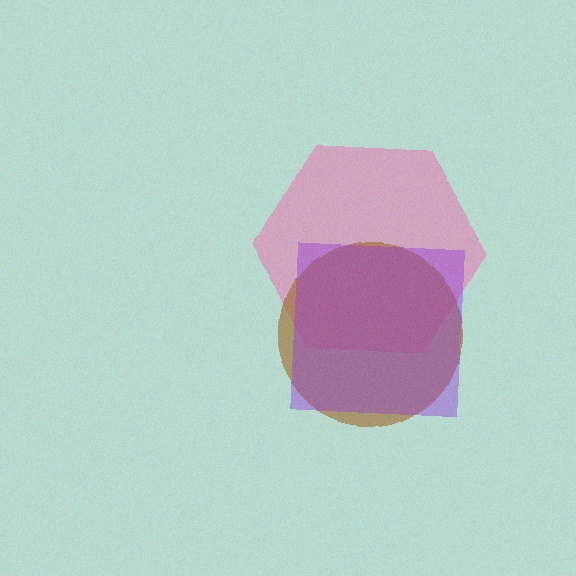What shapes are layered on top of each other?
The layered shapes are: a pink hexagon, a brown circle, a purple square.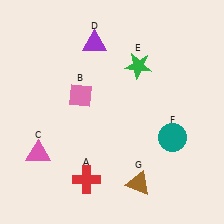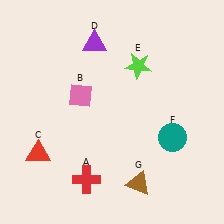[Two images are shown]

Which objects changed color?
C changed from pink to red. E changed from green to lime.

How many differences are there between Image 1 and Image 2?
There are 2 differences between the two images.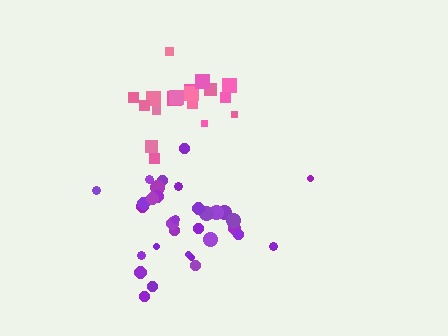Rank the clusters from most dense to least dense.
pink, purple.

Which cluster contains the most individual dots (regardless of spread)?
Purple (33).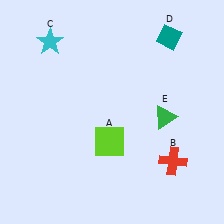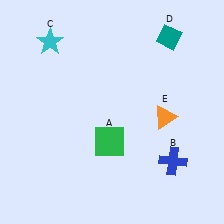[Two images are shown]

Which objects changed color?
A changed from lime to green. B changed from red to blue. E changed from green to orange.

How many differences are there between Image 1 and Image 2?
There are 3 differences between the two images.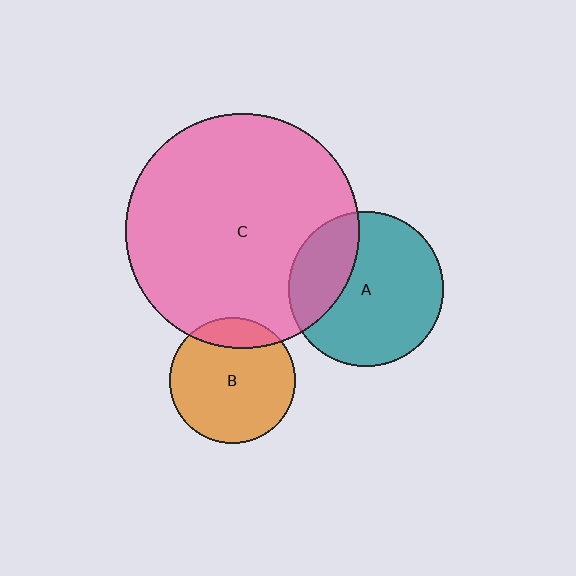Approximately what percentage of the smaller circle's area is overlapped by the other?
Approximately 30%.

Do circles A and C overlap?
Yes.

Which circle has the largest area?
Circle C (pink).